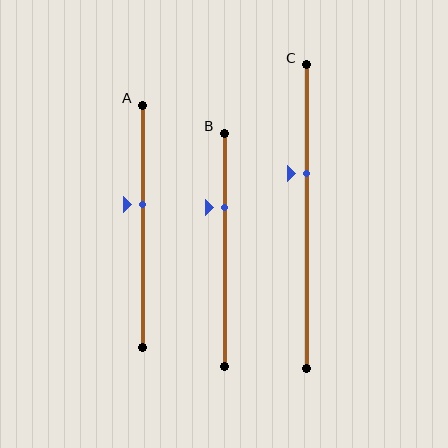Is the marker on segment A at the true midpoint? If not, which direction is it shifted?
No, the marker on segment A is shifted upward by about 9% of the segment length.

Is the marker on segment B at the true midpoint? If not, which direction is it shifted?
No, the marker on segment B is shifted upward by about 18% of the segment length.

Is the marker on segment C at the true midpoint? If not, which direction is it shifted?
No, the marker on segment C is shifted upward by about 14% of the segment length.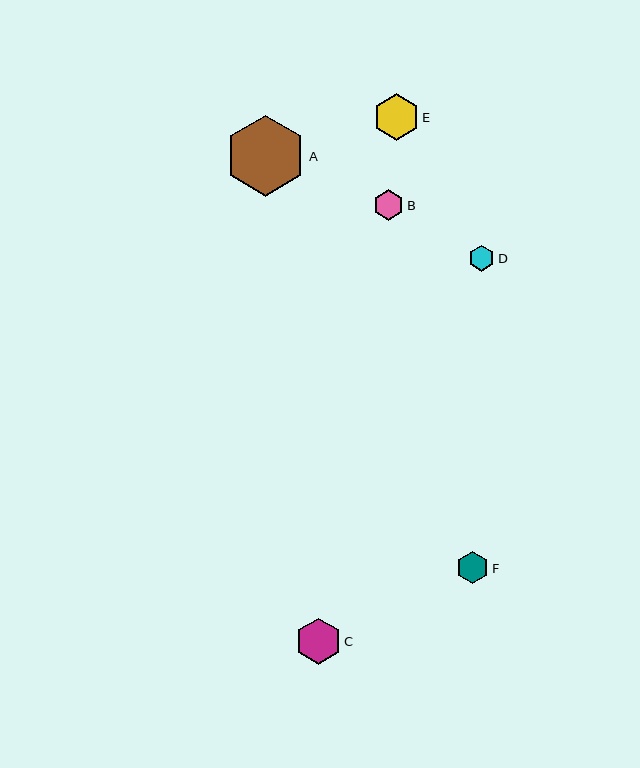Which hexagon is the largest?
Hexagon A is the largest with a size of approximately 81 pixels.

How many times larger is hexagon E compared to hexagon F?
Hexagon E is approximately 1.4 times the size of hexagon F.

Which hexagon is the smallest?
Hexagon D is the smallest with a size of approximately 26 pixels.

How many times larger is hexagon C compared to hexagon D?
Hexagon C is approximately 1.8 times the size of hexagon D.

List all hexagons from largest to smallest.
From largest to smallest: A, E, C, F, B, D.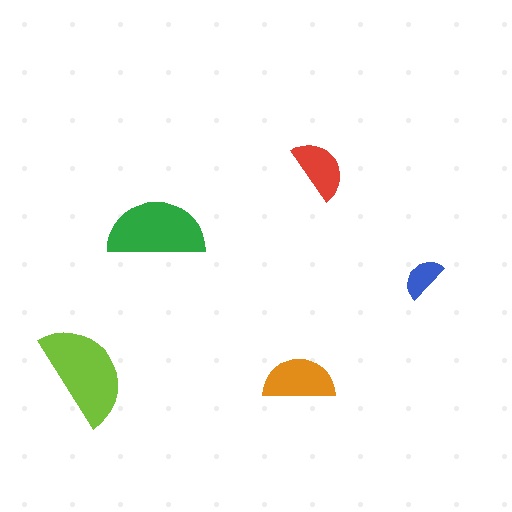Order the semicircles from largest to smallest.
the lime one, the green one, the orange one, the red one, the blue one.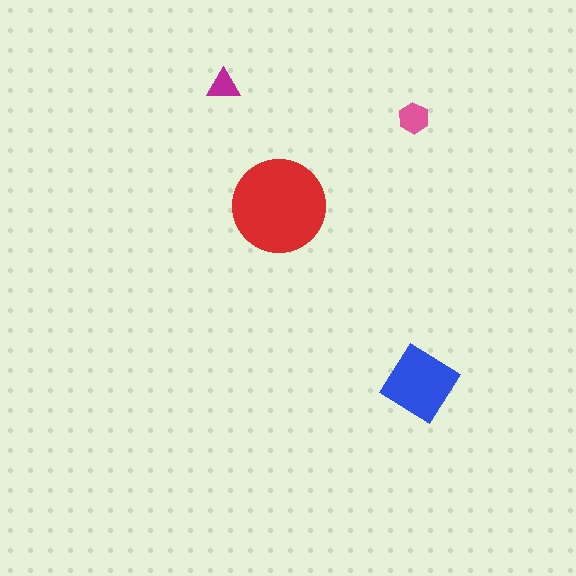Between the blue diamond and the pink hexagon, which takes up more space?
The blue diamond.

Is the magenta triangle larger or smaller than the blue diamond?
Smaller.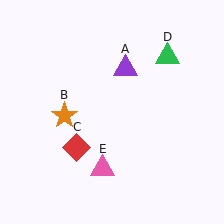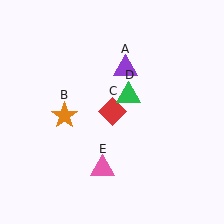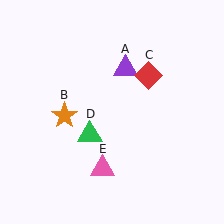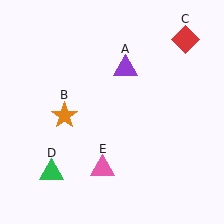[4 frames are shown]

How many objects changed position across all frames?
2 objects changed position: red diamond (object C), green triangle (object D).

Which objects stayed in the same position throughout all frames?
Purple triangle (object A) and orange star (object B) and pink triangle (object E) remained stationary.